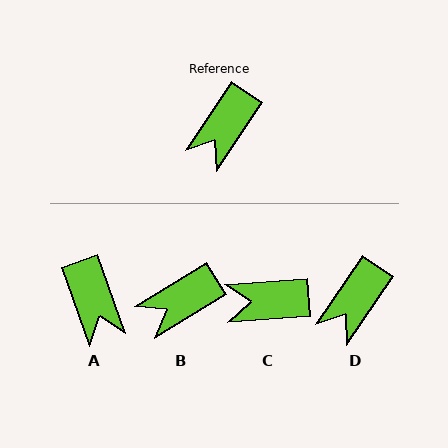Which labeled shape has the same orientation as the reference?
D.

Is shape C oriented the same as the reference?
No, it is off by about 52 degrees.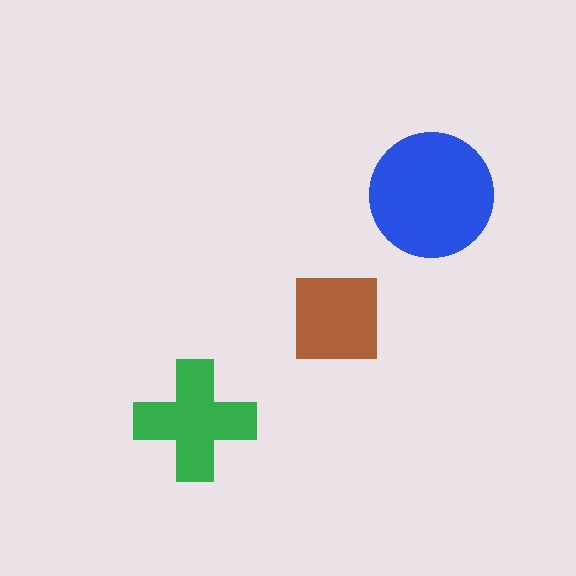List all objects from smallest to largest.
The brown square, the green cross, the blue circle.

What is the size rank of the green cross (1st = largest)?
2nd.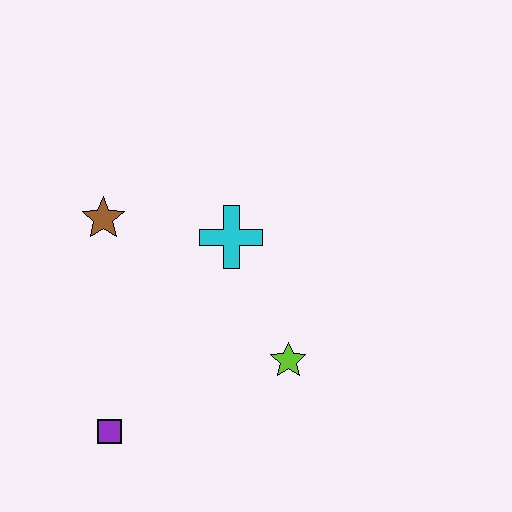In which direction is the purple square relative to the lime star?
The purple square is to the left of the lime star.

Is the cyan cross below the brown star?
Yes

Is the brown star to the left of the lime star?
Yes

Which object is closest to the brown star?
The cyan cross is closest to the brown star.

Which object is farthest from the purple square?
The cyan cross is farthest from the purple square.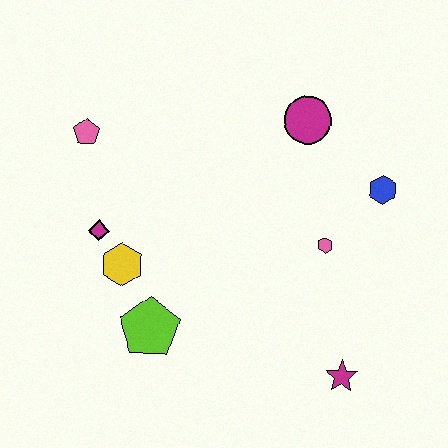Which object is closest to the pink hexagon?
The blue hexagon is closest to the pink hexagon.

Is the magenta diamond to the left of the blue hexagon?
Yes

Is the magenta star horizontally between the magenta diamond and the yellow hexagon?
No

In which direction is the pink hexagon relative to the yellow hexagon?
The pink hexagon is to the right of the yellow hexagon.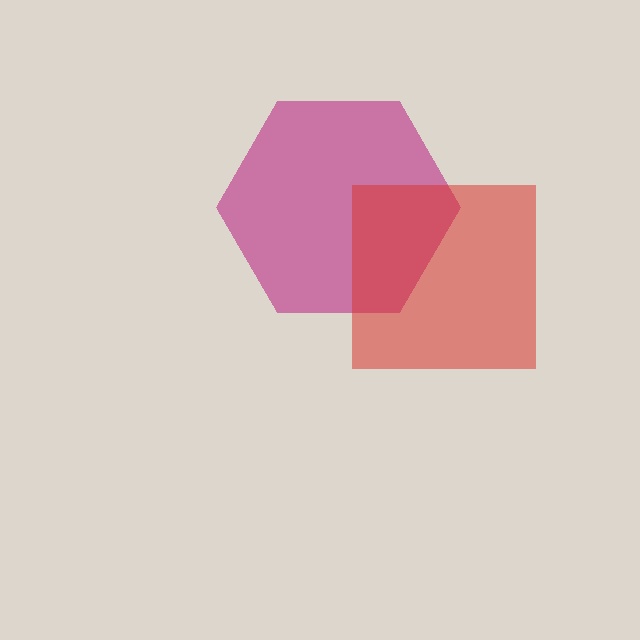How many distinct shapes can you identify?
There are 2 distinct shapes: a magenta hexagon, a red square.